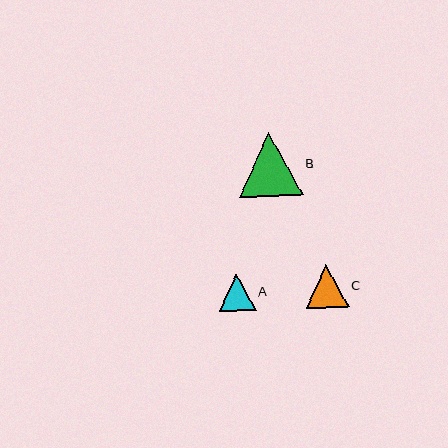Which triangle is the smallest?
Triangle A is the smallest with a size of approximately 37 pixels.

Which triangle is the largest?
Triangle B is the largest with a size of approximately 64 pixels.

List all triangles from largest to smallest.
From largest to smallest: B, C, A.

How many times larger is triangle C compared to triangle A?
Triangle C is approximately 1.2 times the size of triangle A.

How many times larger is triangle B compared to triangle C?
Triangle B is approximately 1.5 times the size of triangle C.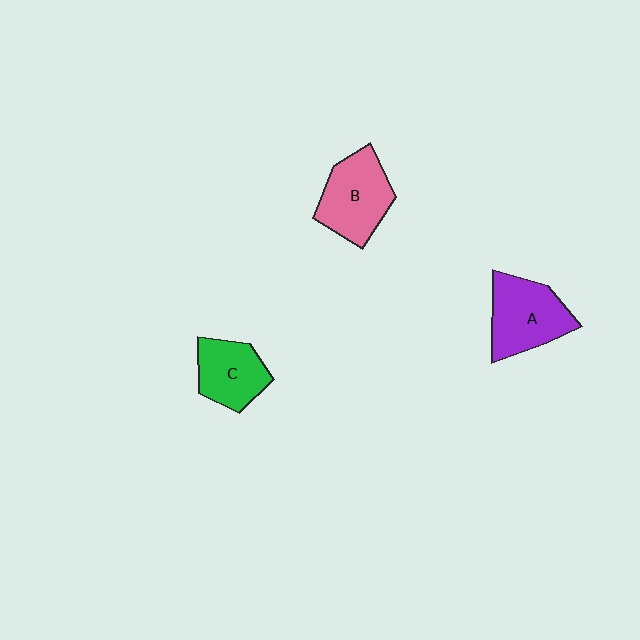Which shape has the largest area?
Shape A (purple).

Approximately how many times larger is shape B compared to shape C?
Approximately 1.3 times.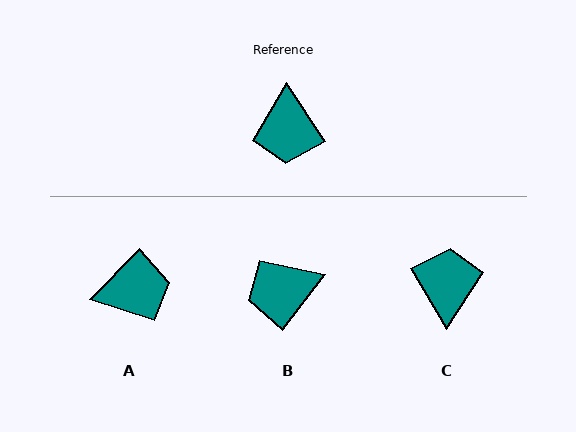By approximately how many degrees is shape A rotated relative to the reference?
Approximately 102 degrees counter-clockwise.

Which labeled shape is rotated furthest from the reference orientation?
C, about 178 degrees away.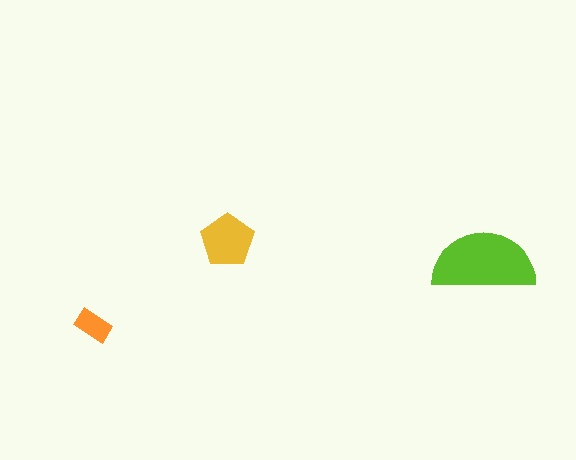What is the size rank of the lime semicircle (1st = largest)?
1st.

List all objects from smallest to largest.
The orange rectangle, the yellow pentagon, the lime semicircle.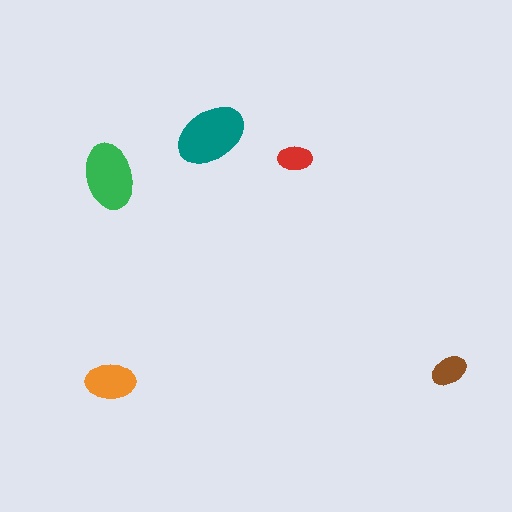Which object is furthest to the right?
The brown ellipse is rightmost.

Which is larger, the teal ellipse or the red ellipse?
The teal one.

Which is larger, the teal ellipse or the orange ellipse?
The teal one.